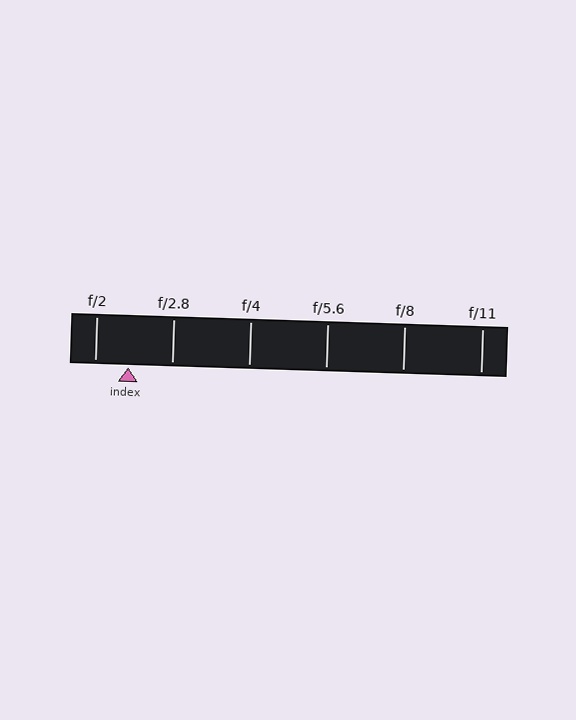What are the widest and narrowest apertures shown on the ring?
The widest aperture shown is f/2 and the narrowest is f/11.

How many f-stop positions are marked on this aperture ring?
There are 6 f-stop positions marked.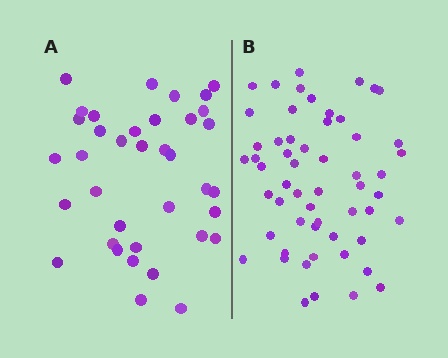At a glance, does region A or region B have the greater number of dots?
Region B (the right region) has more dots.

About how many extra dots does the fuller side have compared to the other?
Region B has approximately 20 more dots than region A.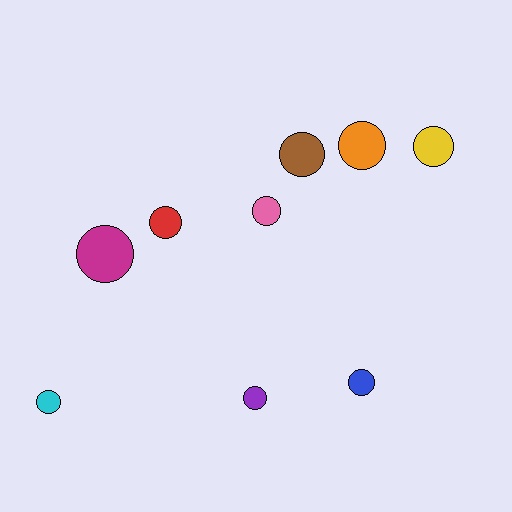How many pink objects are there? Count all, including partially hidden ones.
There is 1 pink object.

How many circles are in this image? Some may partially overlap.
There are 9 circles.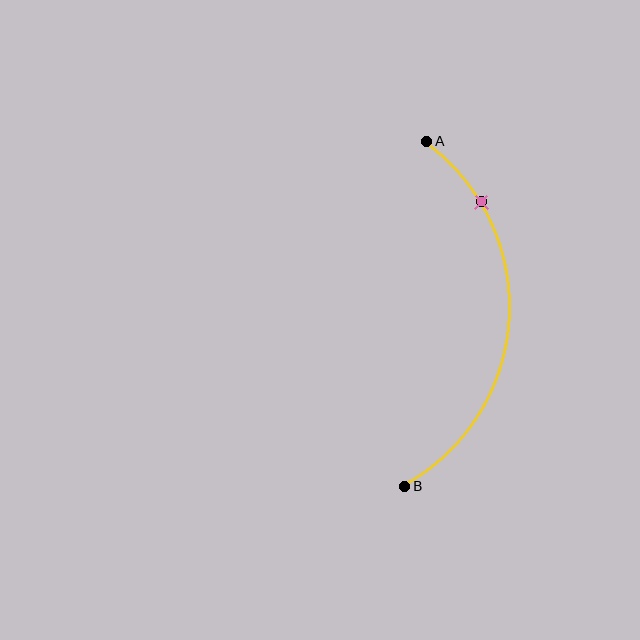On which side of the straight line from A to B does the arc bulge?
The arc bulges to the right of the straight line connecting A and B.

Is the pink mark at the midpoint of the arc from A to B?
No. The pink mark lies on the arc but is closer to endpoint A. The arc midpoint would be at the point on the curve equidistant along the arc from both A and B.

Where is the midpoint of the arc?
The arc midpoint is the point on the curve farthest from the straight line joining A and B. It sits to the right of that line.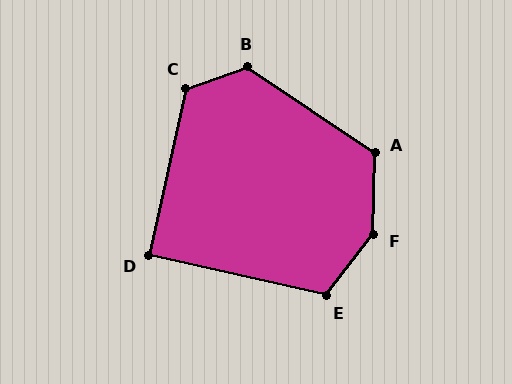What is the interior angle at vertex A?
Approximately 123 degrees (obtuse).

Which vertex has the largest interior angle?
F, at approximately 143 degrees.